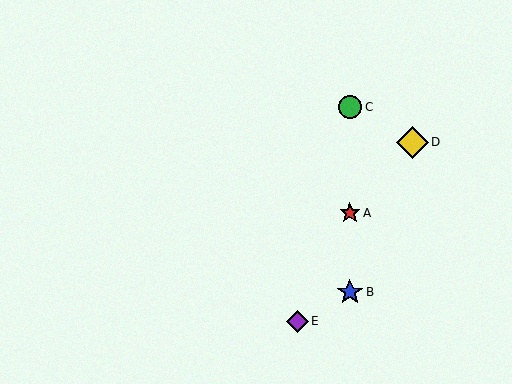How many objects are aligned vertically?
3 objects (A, B, C) are aligned vertically.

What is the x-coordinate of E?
Object E is at x≈297.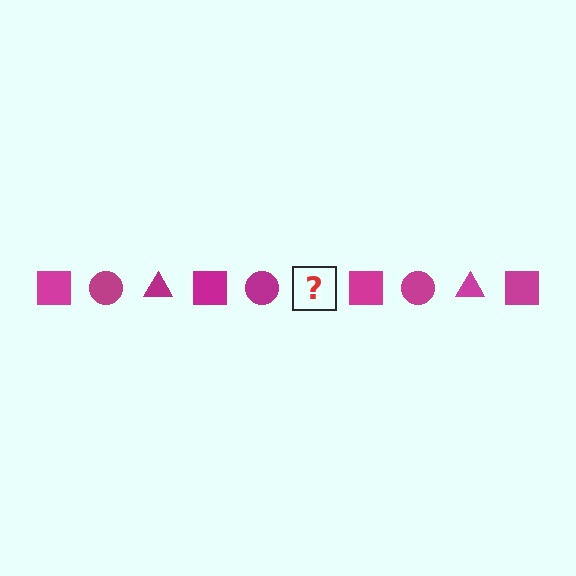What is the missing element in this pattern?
The missing element is a magenta triangle.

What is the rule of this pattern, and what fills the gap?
The rule is that the pattern cycles through square, circle, triangle shapes in magenta. The gap should be filled with a magenta triangle.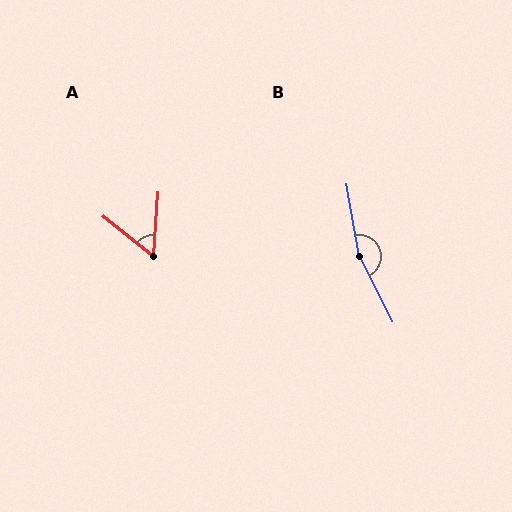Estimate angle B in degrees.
Approximately 164 degrees.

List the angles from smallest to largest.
A (55°), B (164°).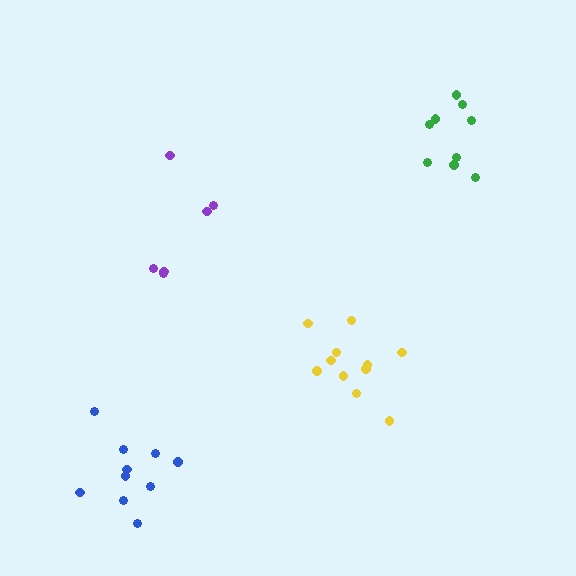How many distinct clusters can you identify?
There are 4 distinct clusters.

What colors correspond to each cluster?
The clusters are colored: purple, yellow, blue, green.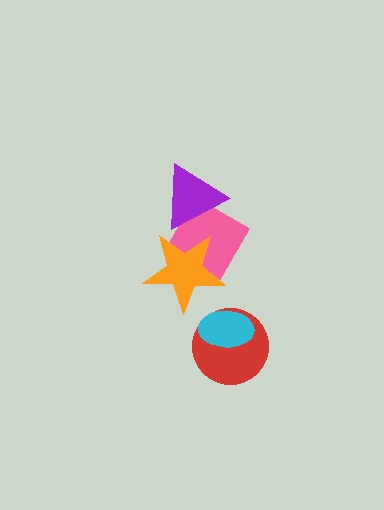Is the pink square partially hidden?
Yes, it is partially covered by another shape.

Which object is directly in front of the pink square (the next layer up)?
The purple triangle is directly in front of the pink square.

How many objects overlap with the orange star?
1 object overlaps with the orange star.